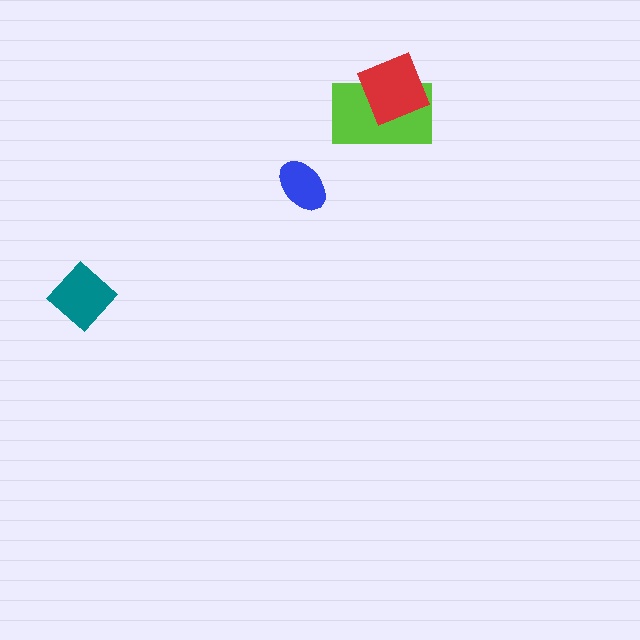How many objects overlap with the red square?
1 object overlaps with the red square.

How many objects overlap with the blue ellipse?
0 objects overlap with the blue ellipse.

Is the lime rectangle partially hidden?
Yes, it is partially covered by another shape.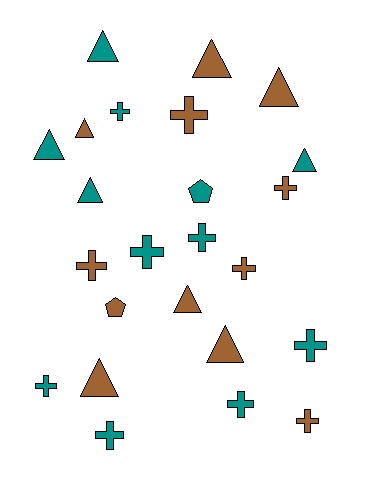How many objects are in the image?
There are 24 objects.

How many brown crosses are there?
There are 5 brown crosses.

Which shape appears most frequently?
Cross, with 12 objects.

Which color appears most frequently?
Teal, with 12 objects.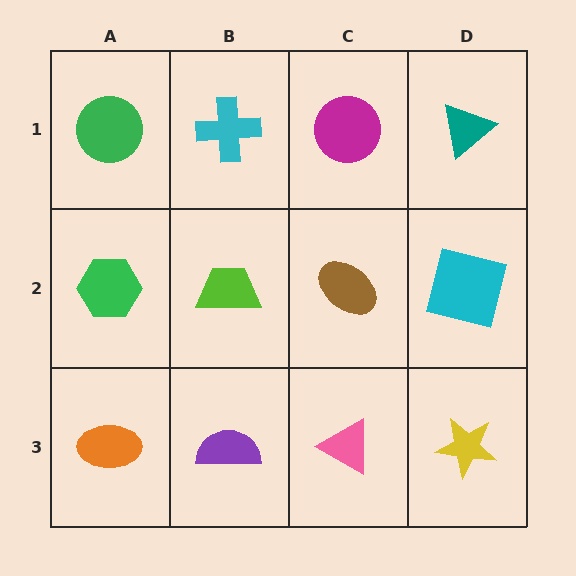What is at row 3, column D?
A yellow star.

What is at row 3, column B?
A purple semicircle.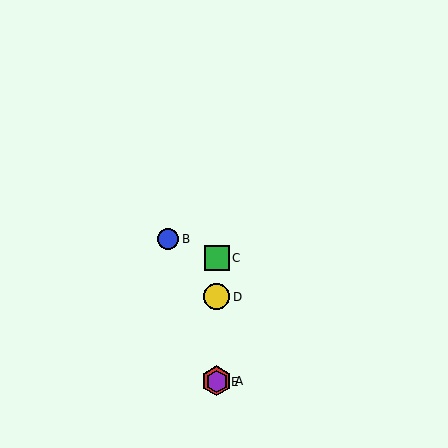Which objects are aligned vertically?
Objects A, C, D, E are aligned vertically.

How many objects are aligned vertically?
4 objects (A, C, D, E) are aligned vertically.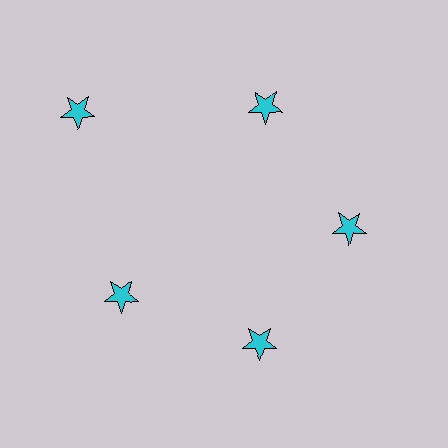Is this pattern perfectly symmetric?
No. The 5 cyan stars are arranged in a ring, but one element near the 10 o'clock position is pushed outward from the center, breaking the 5-fold rotational symmetry.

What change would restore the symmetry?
The symmetry would be restored by moving it inward, back onto the ring so that all 5 stars sit at equal angles and equal distance from the center.